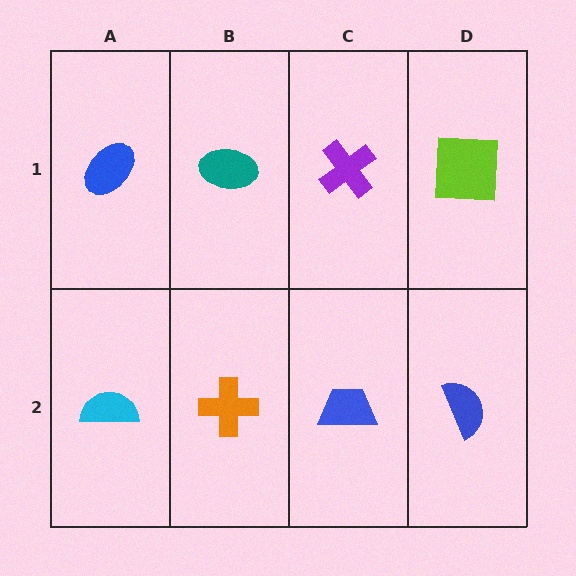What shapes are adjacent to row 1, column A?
A cyan semicircle (row 2, column A), a teal ellipse (row 1, column B).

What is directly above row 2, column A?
A blue ellipse.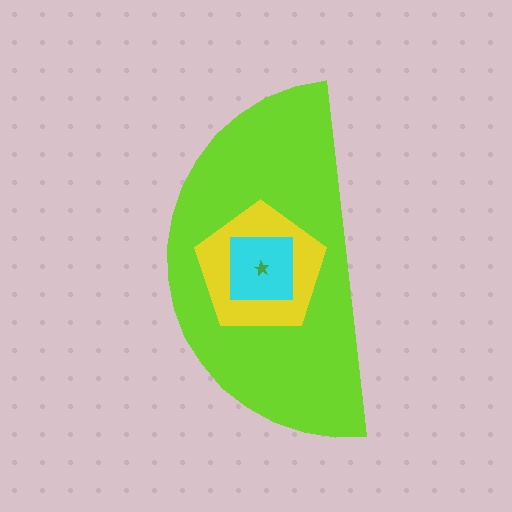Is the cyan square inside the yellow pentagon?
Yes.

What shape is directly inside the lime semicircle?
The yellow pentagon.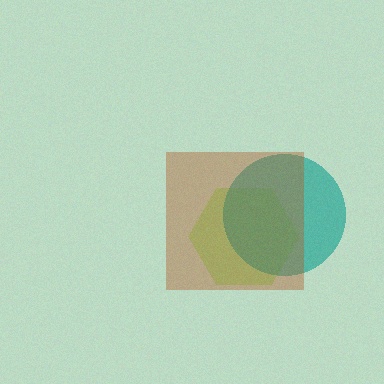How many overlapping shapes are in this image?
There are 3 overlapping shapes in the image.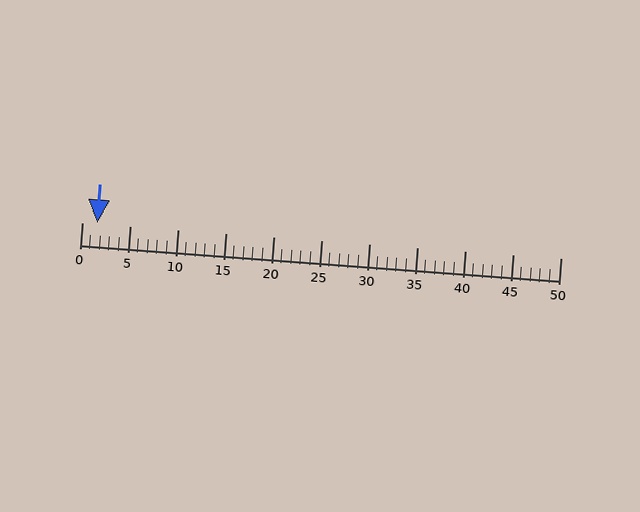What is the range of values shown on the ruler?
The ruler shows values from 0 to 50.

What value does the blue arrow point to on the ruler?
The blue arrow points to approximately 2.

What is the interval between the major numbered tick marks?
The major tick marks are spaced 5 units apart.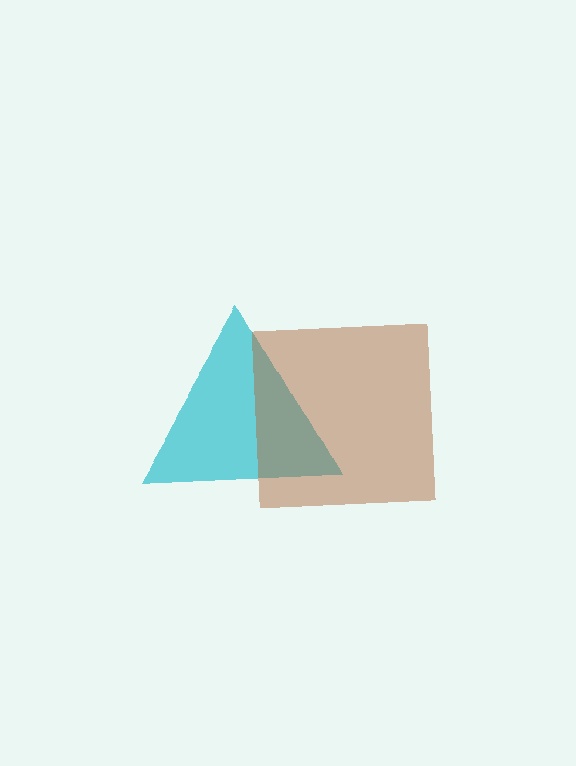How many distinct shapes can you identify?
There are 2 distinct shapes: a cyan triangle, a brown square.